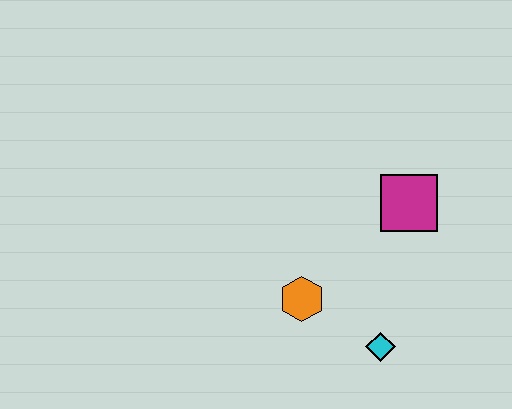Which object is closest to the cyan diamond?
The orange hexagon is closest to the cyan diamond.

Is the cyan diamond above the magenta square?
No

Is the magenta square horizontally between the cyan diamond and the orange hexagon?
No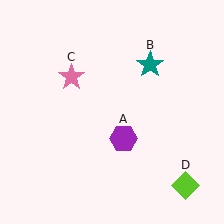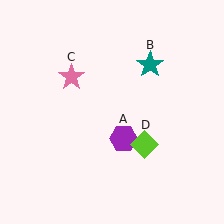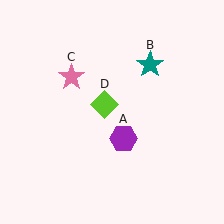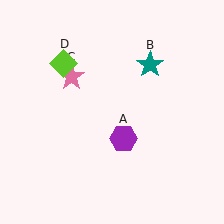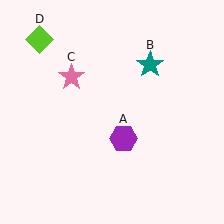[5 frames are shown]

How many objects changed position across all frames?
1 object changed position: lime diamond (object D).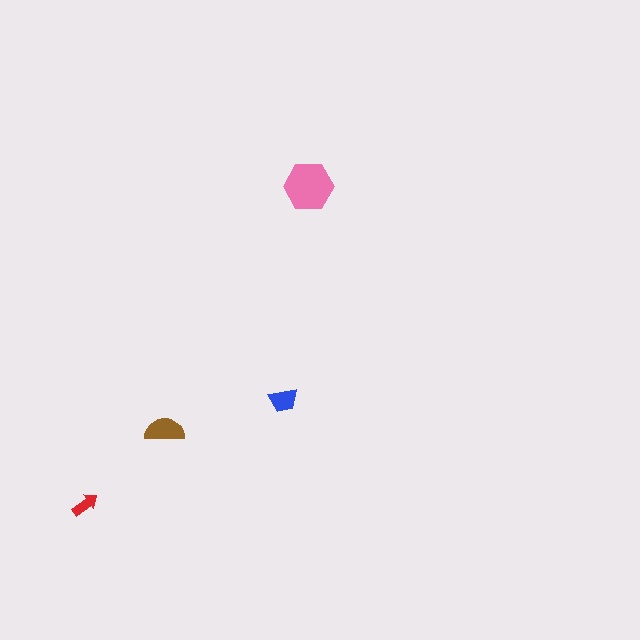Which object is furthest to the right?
The pink hexagon is rightmost.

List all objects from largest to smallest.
The pink hexagon, the brown semicircle, the blue trapezoid, the red arrow.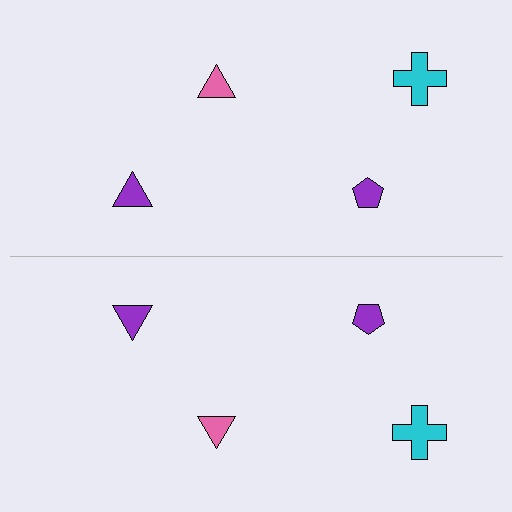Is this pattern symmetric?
Yes, this pattern has bilateral (reflection) symmetry.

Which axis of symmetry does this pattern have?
The pattern has a horizontal axis of symmetry running through the center of the image.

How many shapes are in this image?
There are 8 shapes in this image.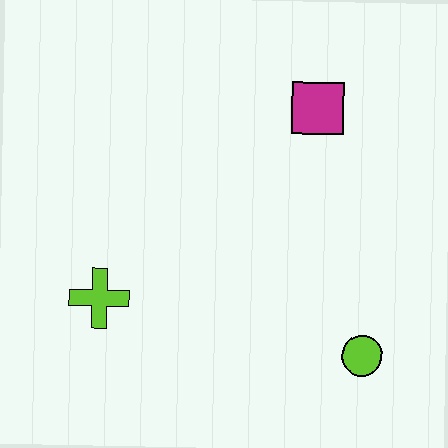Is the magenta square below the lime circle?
No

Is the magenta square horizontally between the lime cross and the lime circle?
Yes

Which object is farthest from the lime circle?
The lime cross is farthest from the lime circle.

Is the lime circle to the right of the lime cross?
Yes